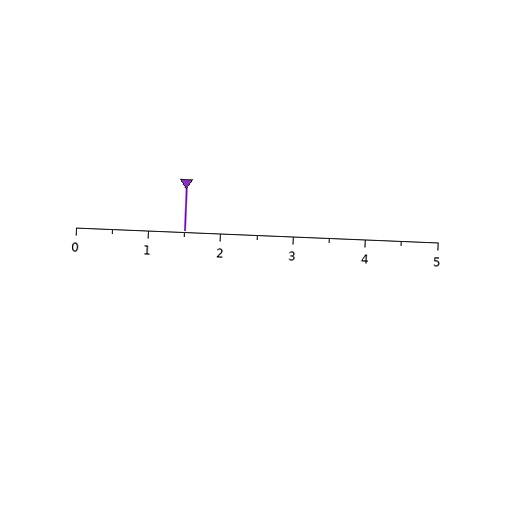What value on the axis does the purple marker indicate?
The marker indicates approximately 1.5.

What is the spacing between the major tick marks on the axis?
The major ticks are spaced 1 apart.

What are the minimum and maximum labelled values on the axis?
The axis runs from 0 to 5.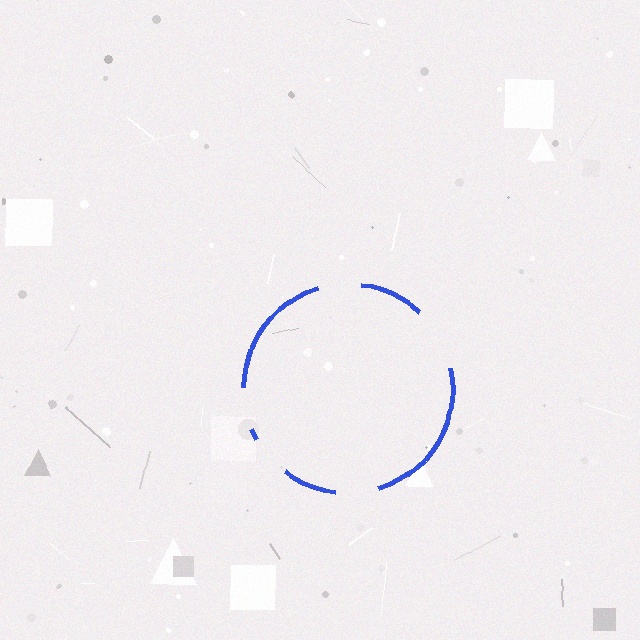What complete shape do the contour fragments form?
The contour fragments form a circle.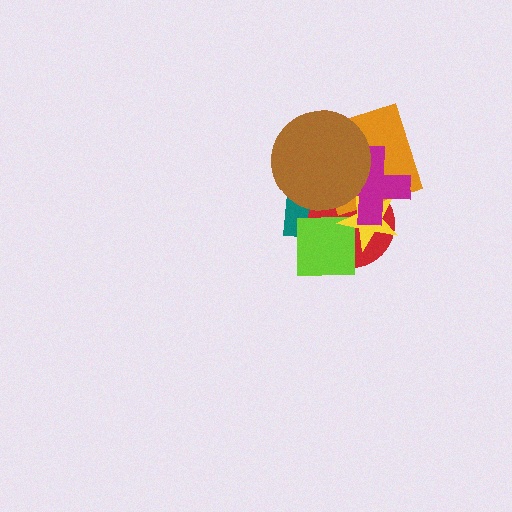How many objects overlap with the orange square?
5 objects overlap with the orange square.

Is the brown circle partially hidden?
No, no other shape covers it.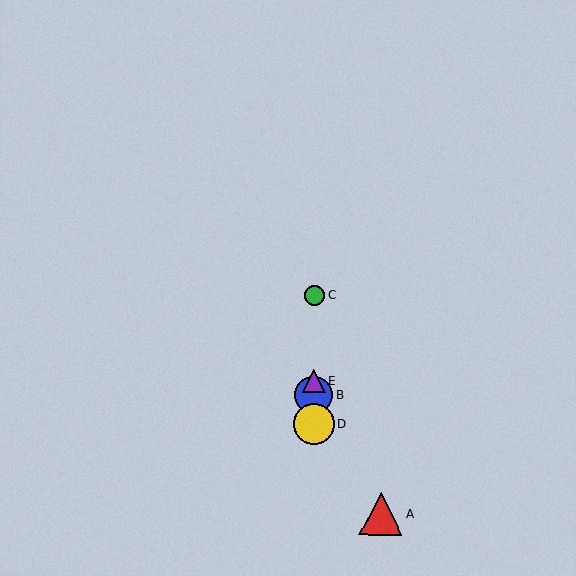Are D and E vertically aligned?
Yes, both are at x≈314.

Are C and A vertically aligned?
No, C is at x≈315 and A is at x≈381.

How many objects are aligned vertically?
4 objects (B, C, D, E) are aligned vertically.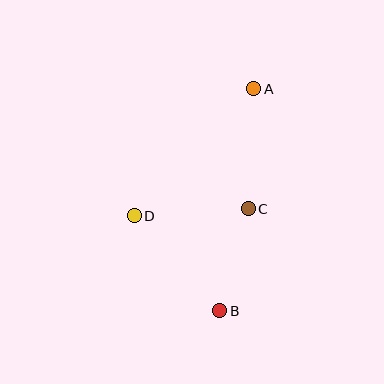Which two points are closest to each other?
Points B and C are closest to each other.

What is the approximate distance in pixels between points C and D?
The distance between C and D is approximately 114 pixels.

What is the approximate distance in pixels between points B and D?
The distance between B and D is approximately 128 pixels.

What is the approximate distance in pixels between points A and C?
The distance between A and C is approximately 120 pixels.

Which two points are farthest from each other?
Points A and B are farthest from each other.